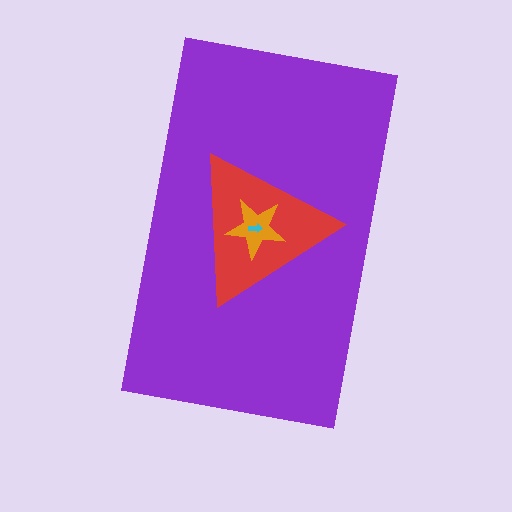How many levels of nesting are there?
4.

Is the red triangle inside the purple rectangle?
Yes.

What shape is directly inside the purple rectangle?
The red triangle.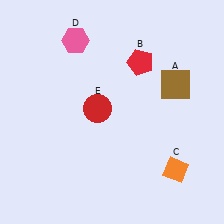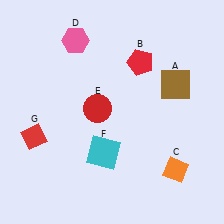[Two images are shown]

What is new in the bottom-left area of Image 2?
A cyan square (F) was added in the bottom-left area of Image 2.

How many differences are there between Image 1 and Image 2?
There are 2 differences between the two images.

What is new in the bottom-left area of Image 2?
A red diamond (G) was added in the bottom-left area of Image 2.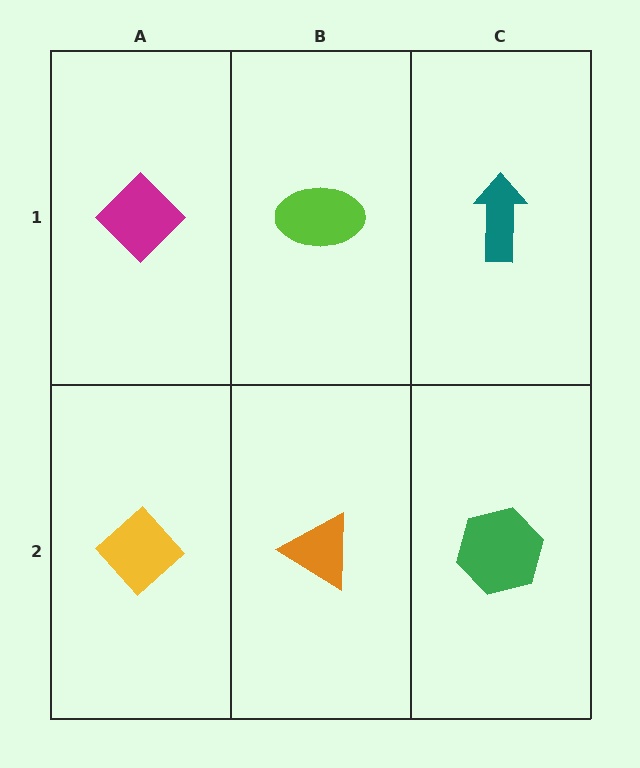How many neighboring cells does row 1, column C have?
2.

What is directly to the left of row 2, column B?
A yellow diamond.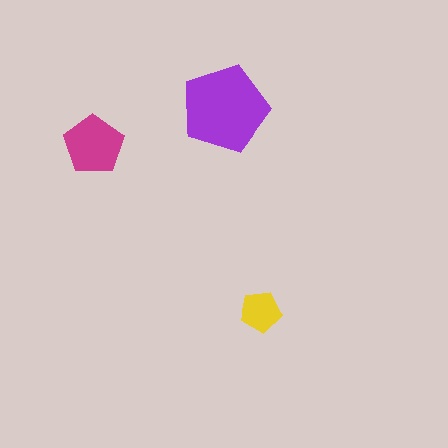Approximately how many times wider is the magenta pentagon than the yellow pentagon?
About 1.5 times wider.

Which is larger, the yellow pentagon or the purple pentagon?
The purple one.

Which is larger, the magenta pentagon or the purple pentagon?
The purple one.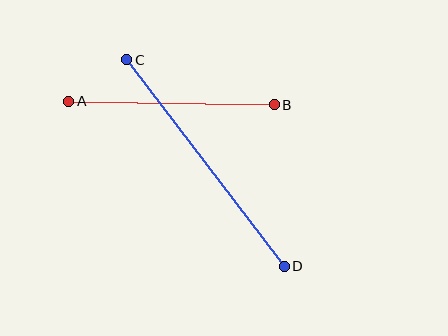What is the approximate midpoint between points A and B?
The midpoint is at approximately (172, 103) pixels.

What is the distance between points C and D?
The distance is approximately 260 pixels.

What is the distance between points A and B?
The distance is approximately 205 pixels.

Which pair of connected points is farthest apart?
Points C and D are farthest apart.